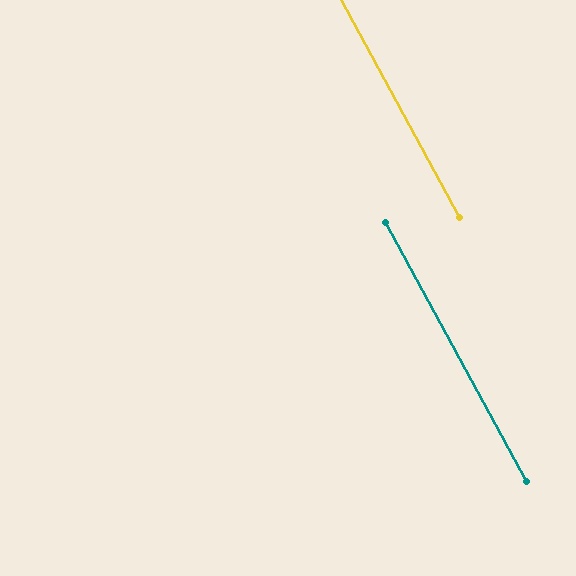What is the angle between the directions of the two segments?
Approximately 0 degrees.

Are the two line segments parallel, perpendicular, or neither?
Parallel — their directions differ by only 0.3°.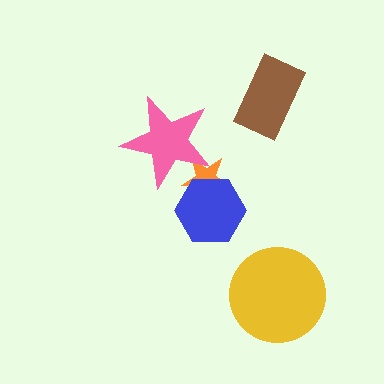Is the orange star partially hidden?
Yes, it is partially covered by another shape.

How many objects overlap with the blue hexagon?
1 object overlaps with the blue hexagon.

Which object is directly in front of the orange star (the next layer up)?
The blue hexagon is directly in front of the orange star.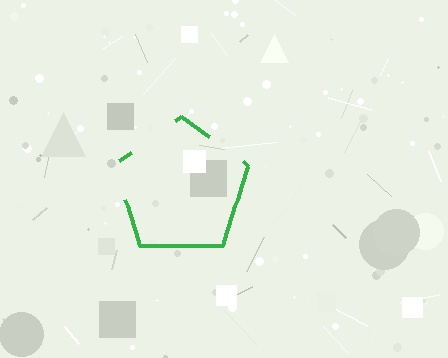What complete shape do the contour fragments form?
The contour fragments form a pentagon.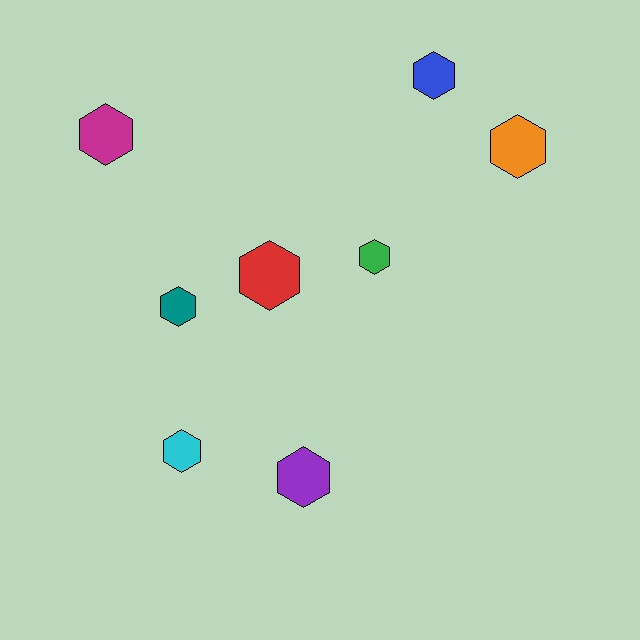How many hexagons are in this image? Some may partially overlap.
There are 8 hexagons.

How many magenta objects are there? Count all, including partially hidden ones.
There is 1 magenta object.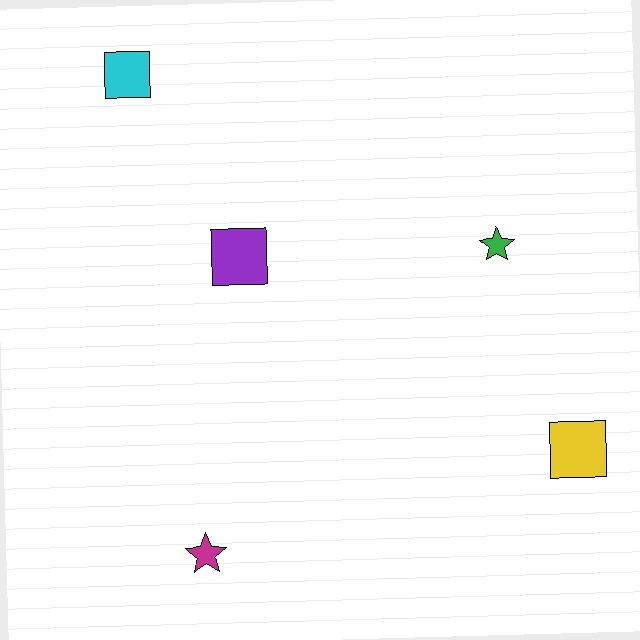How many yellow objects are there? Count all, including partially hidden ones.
There is 1 yellow object.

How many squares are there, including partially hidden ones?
There are 3 squares.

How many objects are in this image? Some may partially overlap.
There are 5 objects.